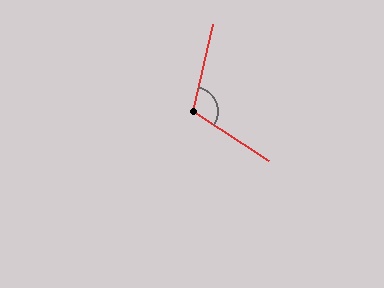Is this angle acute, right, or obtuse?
It is obtuse.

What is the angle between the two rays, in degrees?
Approximately 110 degrees.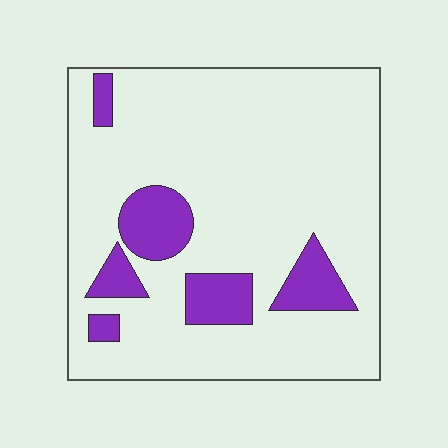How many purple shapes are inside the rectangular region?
6.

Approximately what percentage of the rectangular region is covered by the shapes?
Approximately 15%.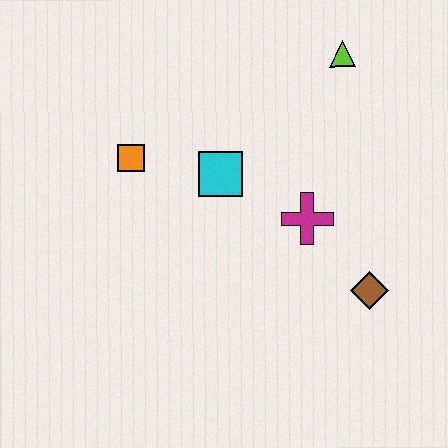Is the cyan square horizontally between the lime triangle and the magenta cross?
No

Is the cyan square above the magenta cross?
Yes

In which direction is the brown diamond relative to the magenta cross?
The brown diamond is below the magenta cross.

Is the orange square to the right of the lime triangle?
No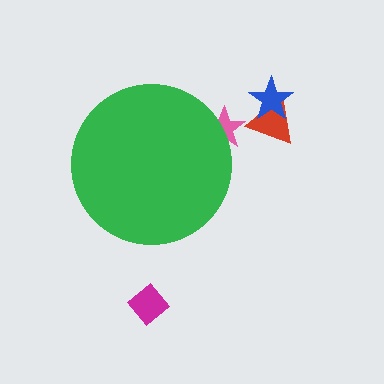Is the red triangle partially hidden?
No, the red triangle is fully visible.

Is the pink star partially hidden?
Yes, the pink star is partially hidden behind the green circle.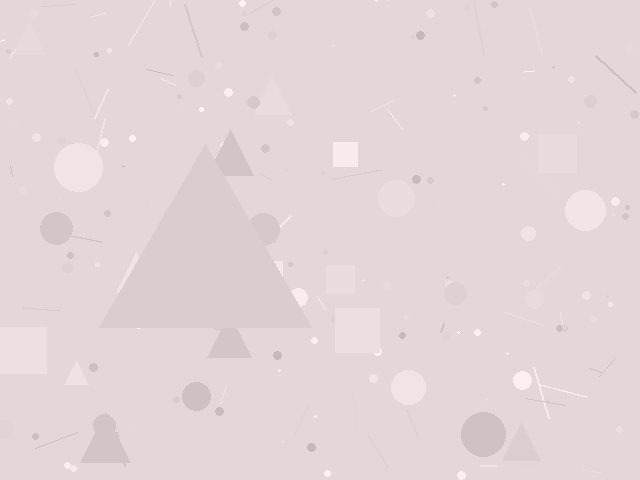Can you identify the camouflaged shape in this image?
The camouflaged shape is a triangle.